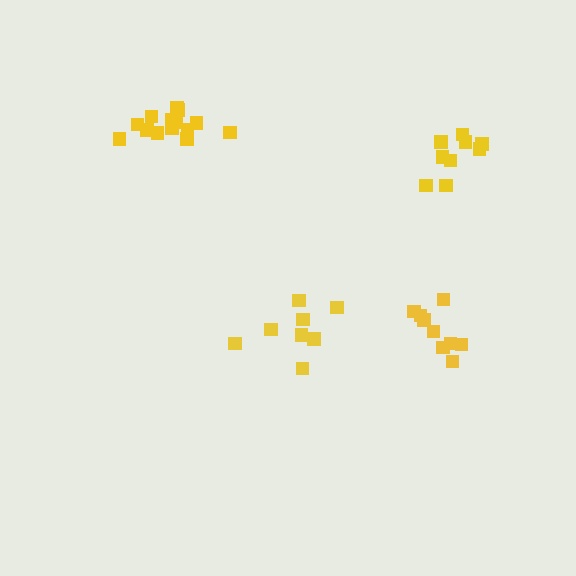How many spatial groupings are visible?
There are 4 spatial groupings.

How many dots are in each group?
Group 1: 9 dots, Group 2: 8 dots, Group 3: 9 dots, Group 4: 14 dots (40 total).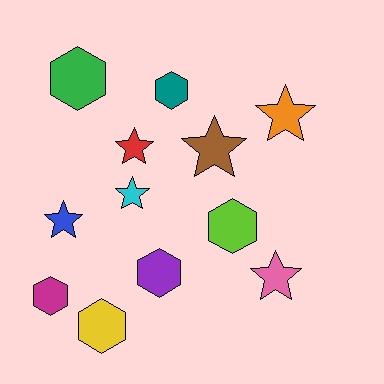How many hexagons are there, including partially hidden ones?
There are 6 hexagons.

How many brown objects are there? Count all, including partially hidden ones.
There is 1 brown object.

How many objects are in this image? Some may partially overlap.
There are 12 objects.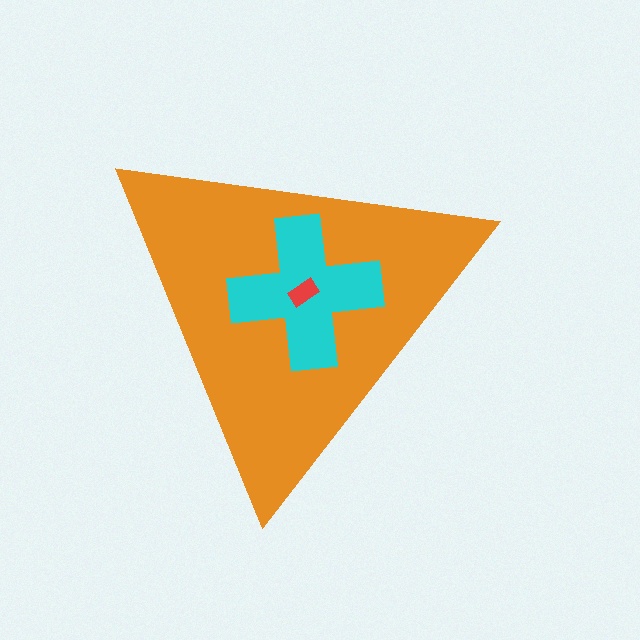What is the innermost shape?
The red rectangle.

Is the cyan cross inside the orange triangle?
Yes.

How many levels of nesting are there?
3.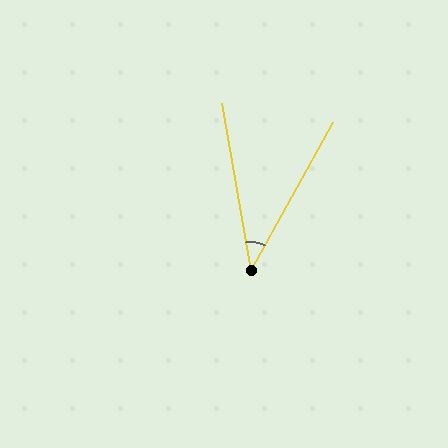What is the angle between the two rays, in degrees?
Approximately 39 degrees.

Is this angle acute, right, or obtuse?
It is acute.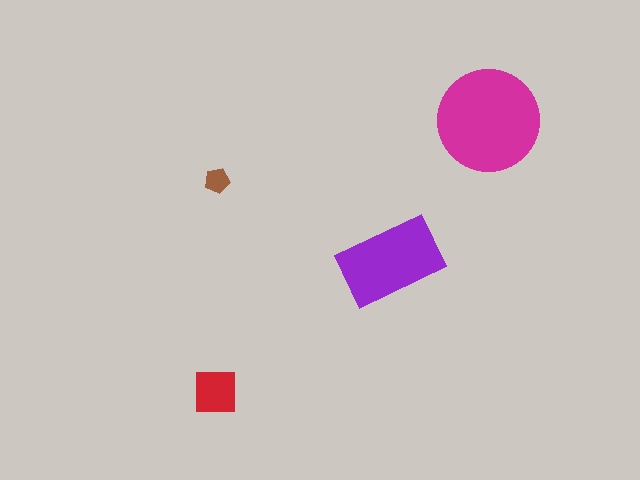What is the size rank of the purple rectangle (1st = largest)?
2nd.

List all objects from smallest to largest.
The brown pentagon, the red square, the purple rectangle, the magenta circle.